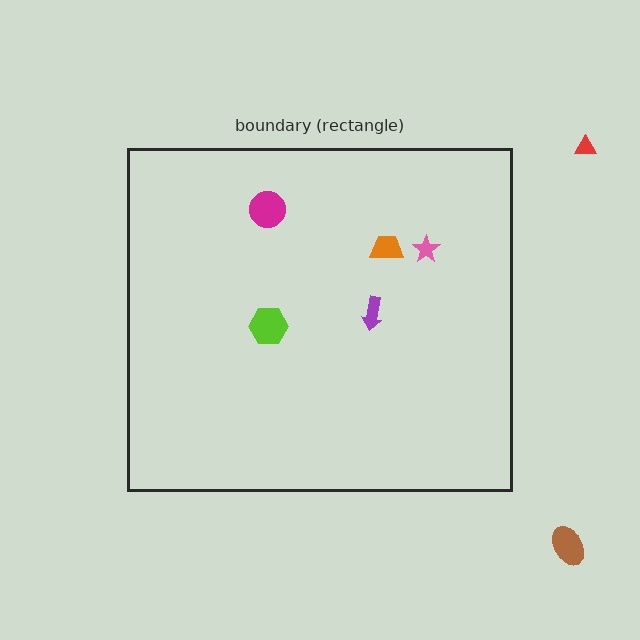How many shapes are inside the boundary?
5 inside, 2 outside.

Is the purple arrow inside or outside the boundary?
Inside.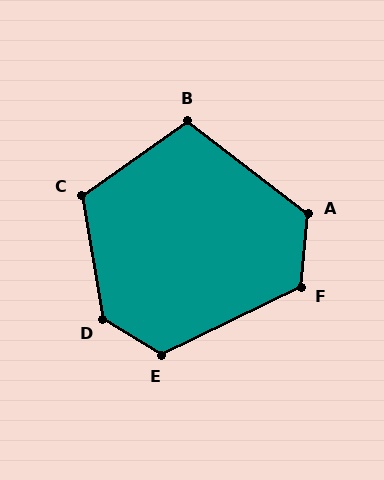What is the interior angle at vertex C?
Approximately 115 degrees (obtuse).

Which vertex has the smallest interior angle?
B, at approximately 107 degrees.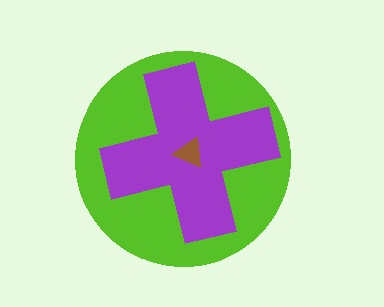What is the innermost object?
The brown triangle.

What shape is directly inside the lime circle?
The purple cross.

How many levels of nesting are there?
3.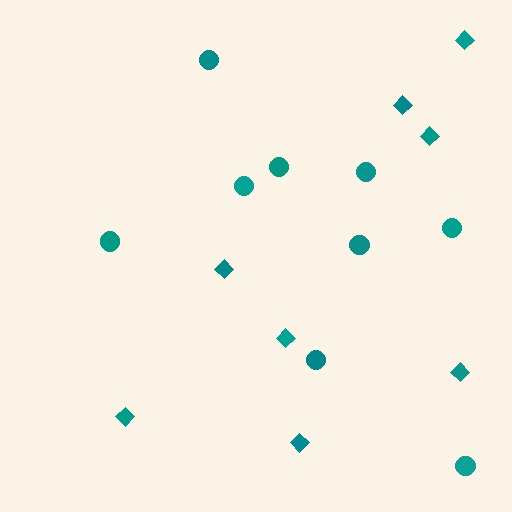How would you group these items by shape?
There are 2 groups: one group of circles (9) and one group of diamonds (8).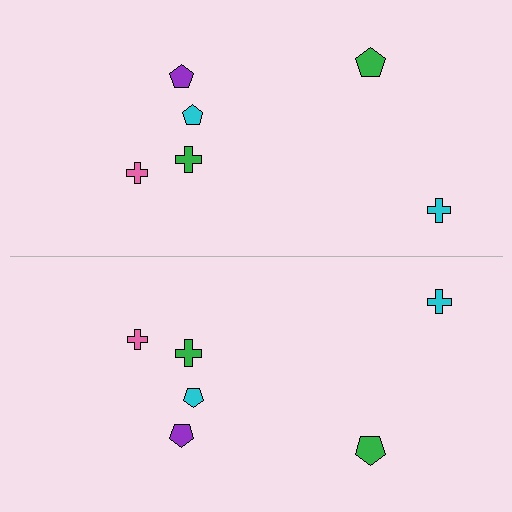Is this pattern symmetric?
Yes, this pattern has bilateral (reflection) symmetry.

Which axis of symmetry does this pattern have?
The pattern has a horizontal axis of symmetry running through the center of the image.